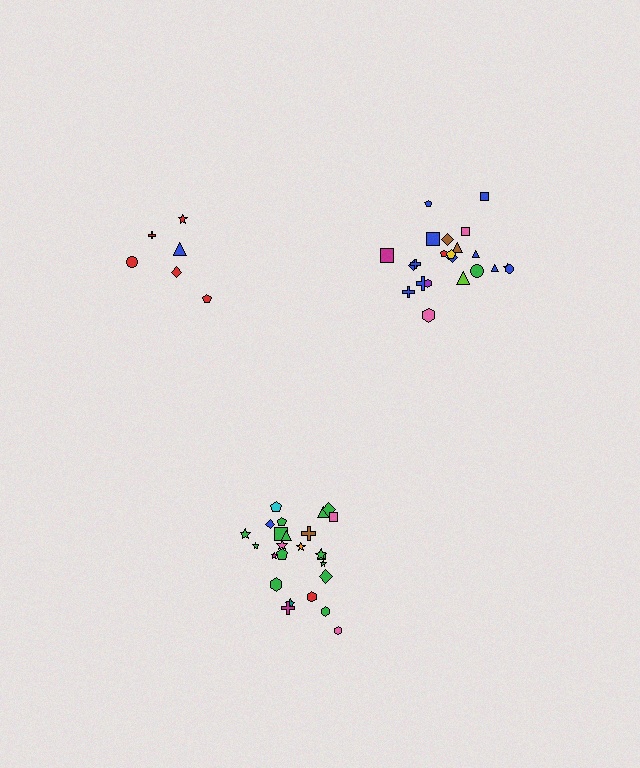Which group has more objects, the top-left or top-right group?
The top-right group.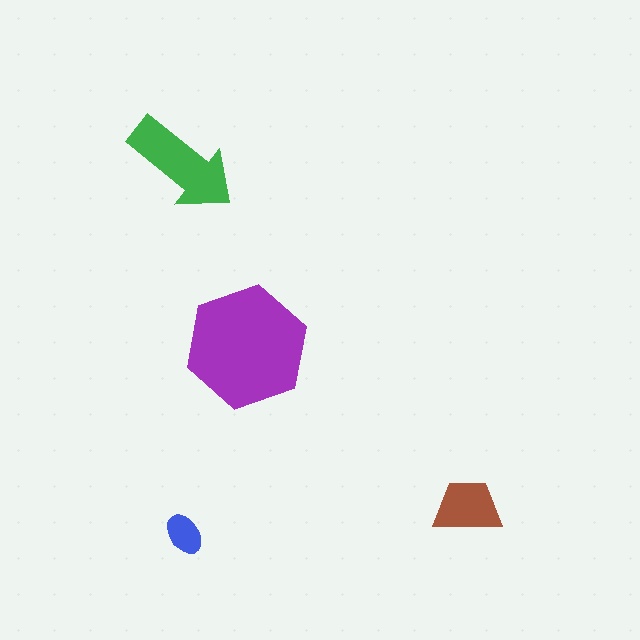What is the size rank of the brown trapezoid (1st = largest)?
3rd.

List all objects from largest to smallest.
The purple hexagon, the green arrow, the brown trapezoid, the blue ellipse.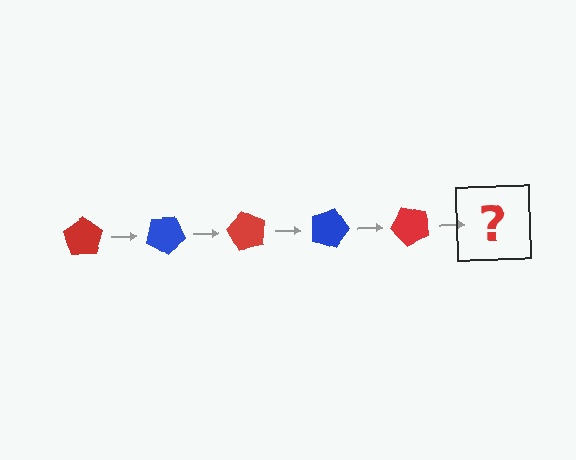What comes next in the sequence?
The next element should be a blue pentagon, rotated 150 degrees from the start.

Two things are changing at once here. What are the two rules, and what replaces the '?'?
The two rules are that it rotates 30 degrees each step and the color cycles through red and blue. The '?' should be a blue pentagon, rotated 150 degrees from the start.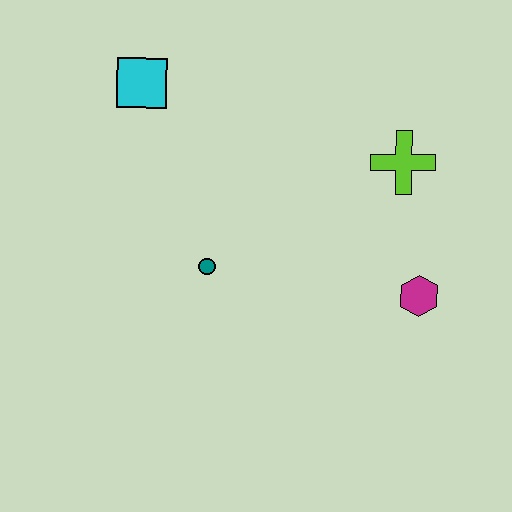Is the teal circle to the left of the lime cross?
Yes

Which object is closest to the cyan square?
The teal circle is closest to the cyan square.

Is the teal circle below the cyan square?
Yes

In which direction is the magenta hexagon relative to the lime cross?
The magenta hexagon is below the lime cross.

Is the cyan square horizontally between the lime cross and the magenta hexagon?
No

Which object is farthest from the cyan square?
The magenta hexagon is farthest from the cyan square.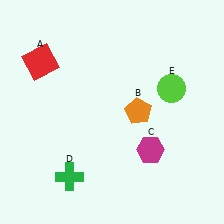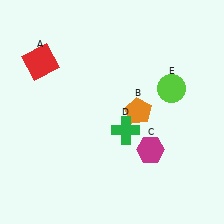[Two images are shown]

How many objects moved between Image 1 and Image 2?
1 object moved between the two images.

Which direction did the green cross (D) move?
The green cross (D) moved right.